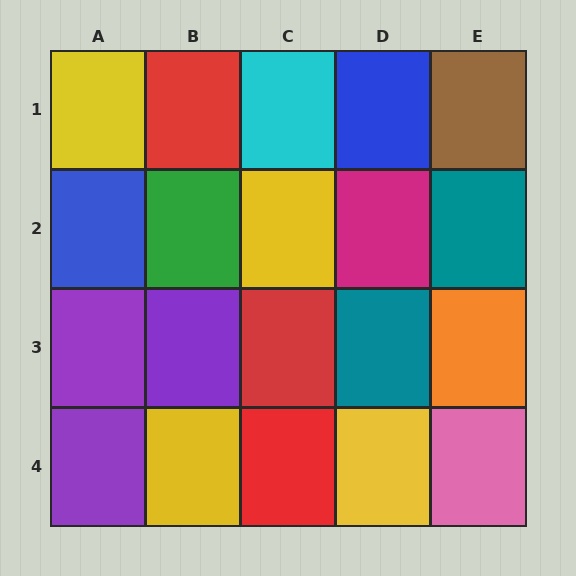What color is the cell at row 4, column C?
Red.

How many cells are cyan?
1 cell is cyan.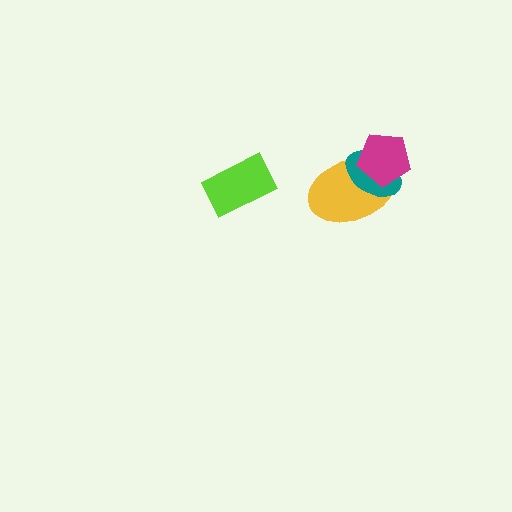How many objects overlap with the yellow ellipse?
2 objects overlap with the yellow ellipse.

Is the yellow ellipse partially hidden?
Yes, it is partially covered by another shape.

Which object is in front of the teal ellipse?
The magenta pentagon is in front of the teal ellipse.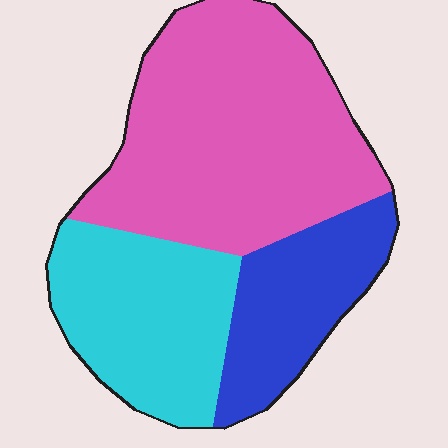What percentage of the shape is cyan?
Cyan takes up between a quarter and a half of the shape.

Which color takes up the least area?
Blue, at roughly 20%.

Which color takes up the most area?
Pink, at roughly 50%.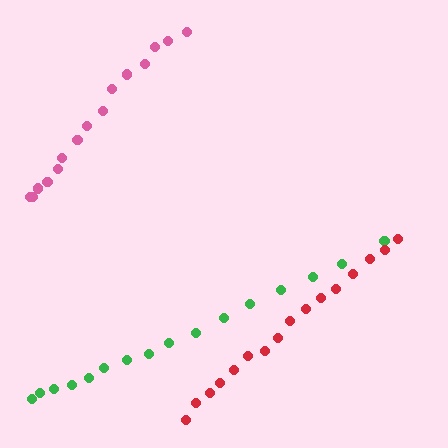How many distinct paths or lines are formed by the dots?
There are 3 distinct paths.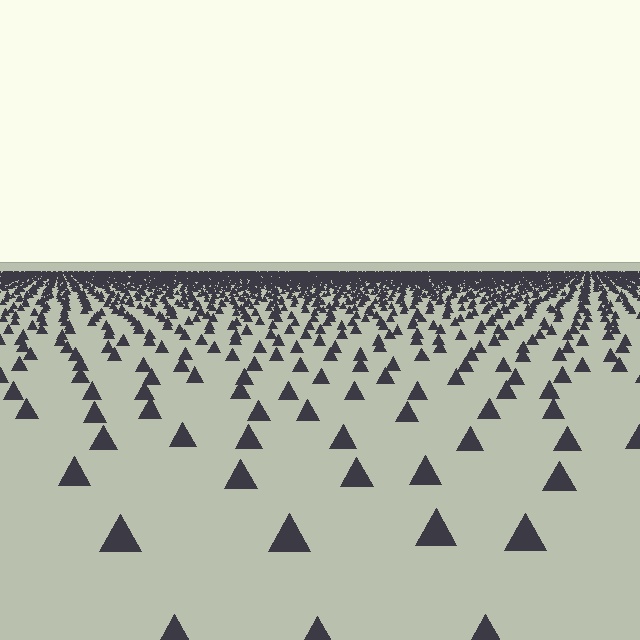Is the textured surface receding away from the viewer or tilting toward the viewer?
The surface is receding away from the viewer. Texture elements get smaller and denser toward the top.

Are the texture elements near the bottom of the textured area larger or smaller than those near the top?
Larger. Near the bottom, elements are closer to the viewer and appear at a bigger on-screen size.